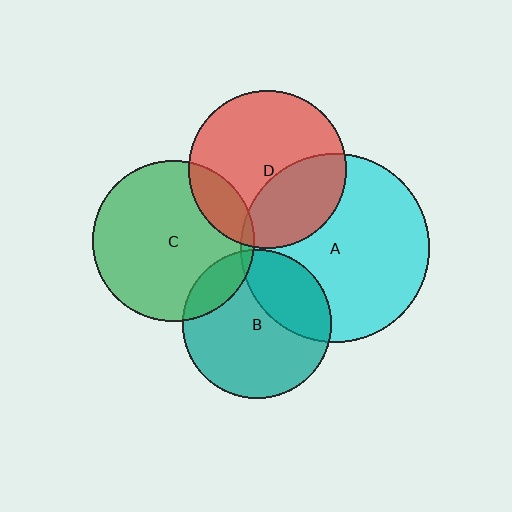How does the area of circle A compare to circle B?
Approximately 1.6 times.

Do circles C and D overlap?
Yes.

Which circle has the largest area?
Circle A (cyan).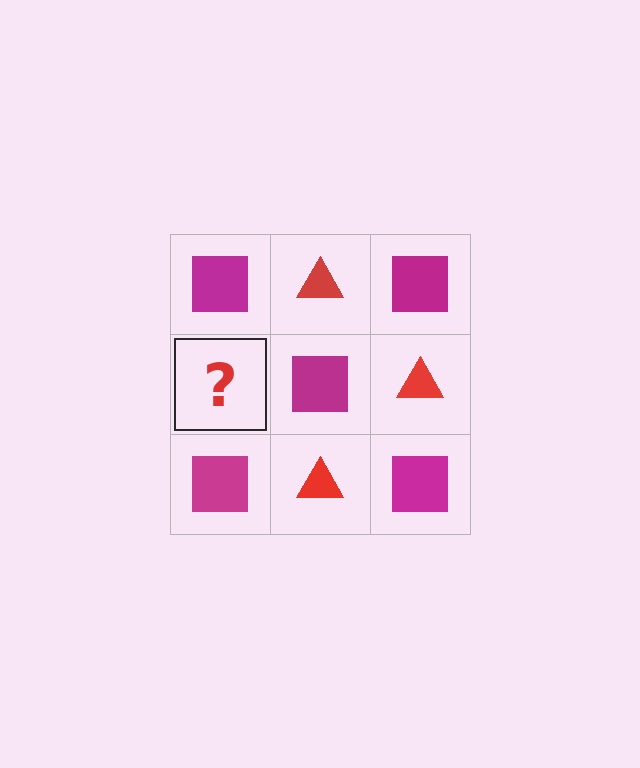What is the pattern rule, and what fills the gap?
The rule is that it alternates magenta square and red triangle in a checkerboard pattern. The gap should be filled with a red triangle.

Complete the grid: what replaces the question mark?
The question mark should be replaced with a red triangle.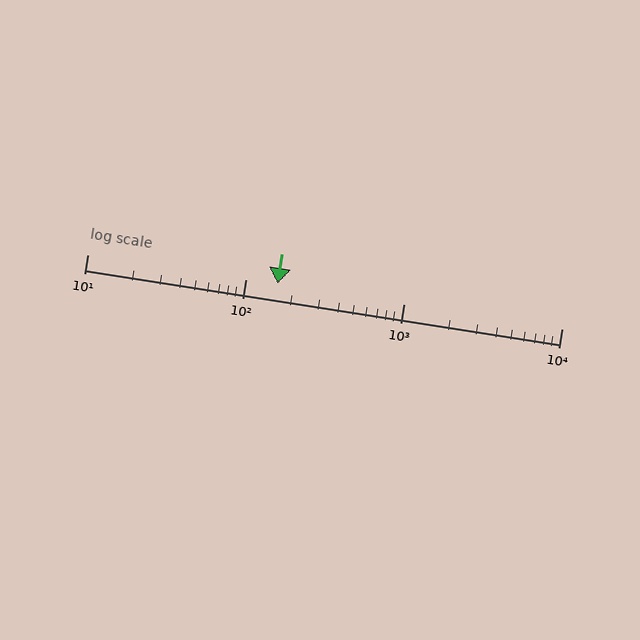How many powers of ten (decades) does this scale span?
The scale spans 3 decades, from 10 to 10000.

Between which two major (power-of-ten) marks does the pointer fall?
The pointer is between 100 and 1000.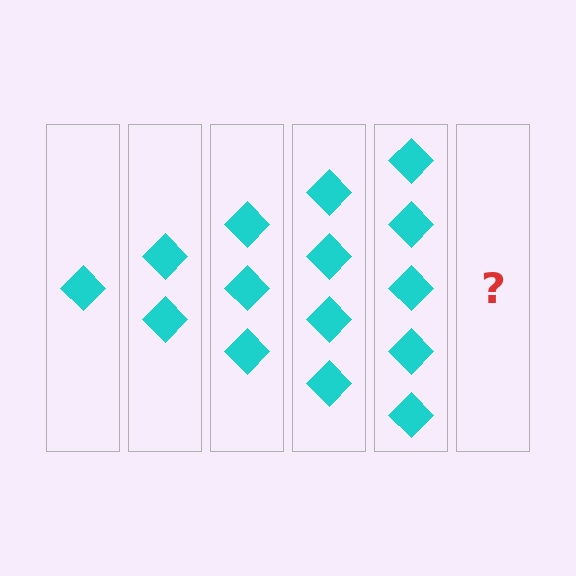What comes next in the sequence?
The next element should be 6 diamonds.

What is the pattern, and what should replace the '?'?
The pattern is that each step adds one more diamond. The '?' should be 6 diamonds.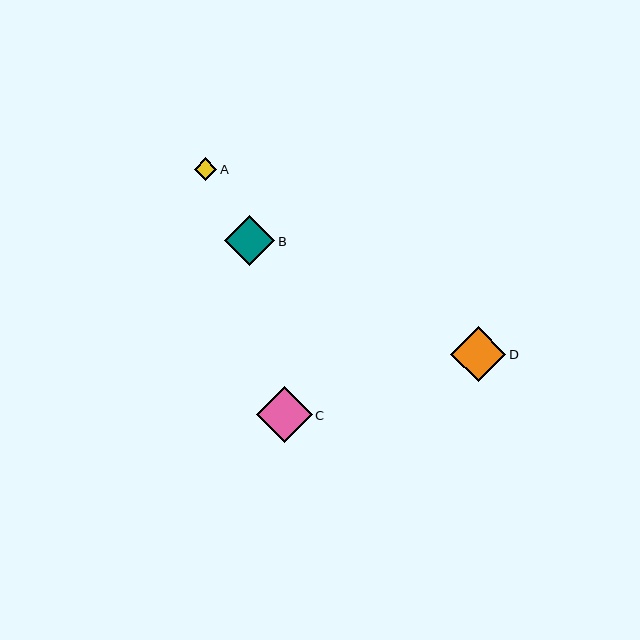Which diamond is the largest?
Diamond C is the largest with a size of approximately 56 pixels.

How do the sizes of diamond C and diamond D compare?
Diamond C and diamond D are approximately the same size.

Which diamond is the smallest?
Diamond A is the smallest with a size of approximately 22 pixels.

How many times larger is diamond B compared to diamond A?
Diamond B is approximately 2.2 times the size of diamond A.